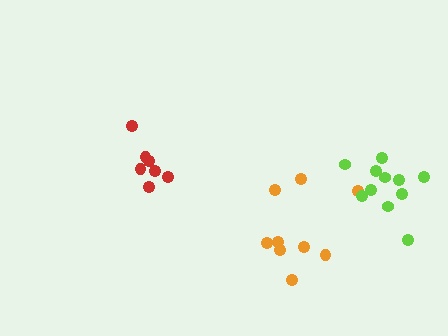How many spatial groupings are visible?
There are 3 spatial groupings.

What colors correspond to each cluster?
The clusters are colored: orange, red, lime.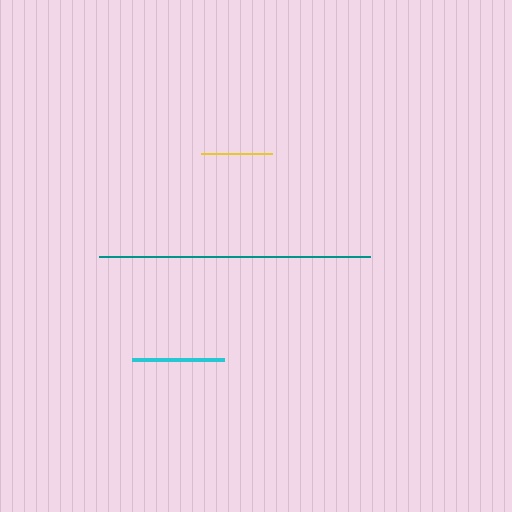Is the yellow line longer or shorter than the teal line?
The teal line is longer than the yellow line.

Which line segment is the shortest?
The yellow line is the shortest at approximately 71 pixels.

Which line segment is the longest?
The teal line is the longest at approximately 271 pixels.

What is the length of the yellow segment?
The yellow segment is approximately 71 pixels long.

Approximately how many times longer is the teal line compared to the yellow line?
The teal line is approximately 3.8 times the length of the yellow line.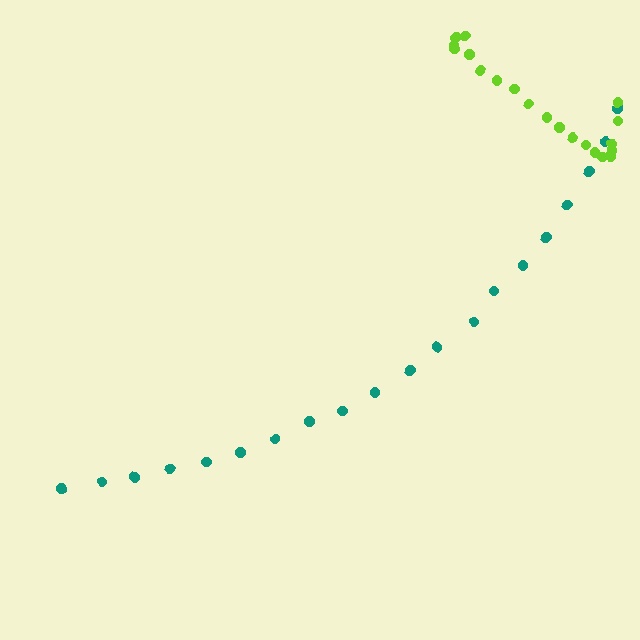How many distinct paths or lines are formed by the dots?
There are 2 distinct paths.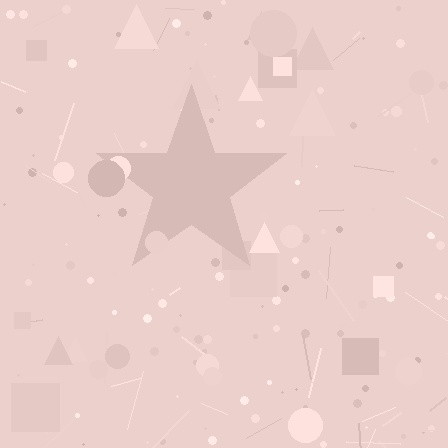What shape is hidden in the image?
A star is hidden in the image.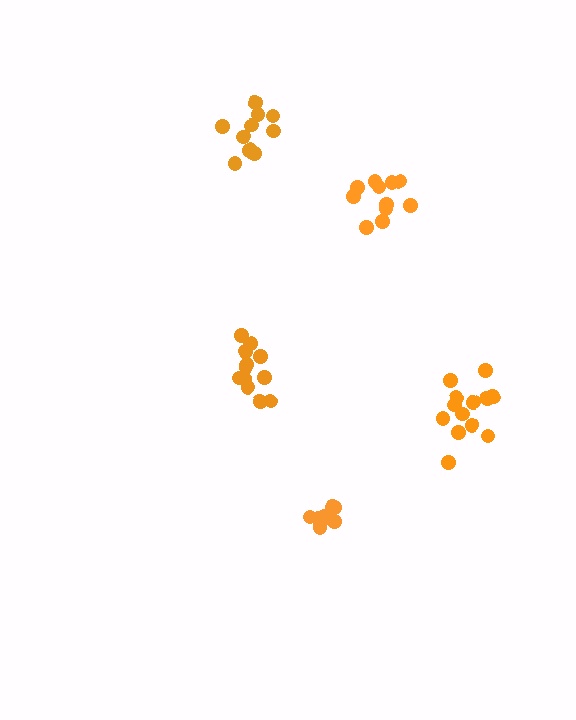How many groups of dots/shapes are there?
There are 5 groups.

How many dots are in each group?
Group 1: 13 dots, Group 2: 10 dots, Group 3: 13 dots, Group 4: 10 dots, Group 5: 13 dots (59 total).